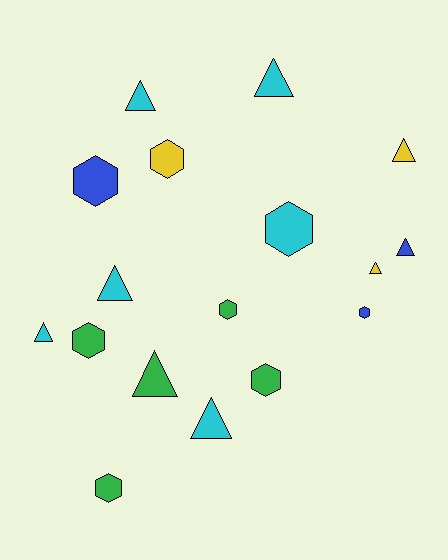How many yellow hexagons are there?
There is 1 yellow hexagon.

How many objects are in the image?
There are 17 objects.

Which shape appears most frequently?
Triangle, with 9 objects.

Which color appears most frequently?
Cyan, with 6 objects.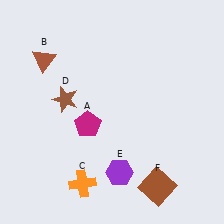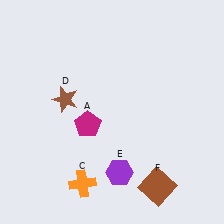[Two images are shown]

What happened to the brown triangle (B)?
The brown triangle (B) was removed in Image 2. It was in the top-left area of Image 1.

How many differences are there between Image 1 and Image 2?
There is 1 difference between the two images.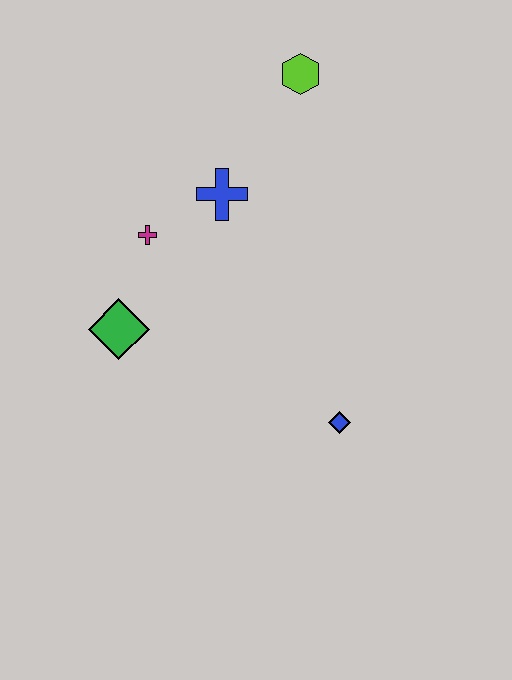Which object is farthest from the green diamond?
The lime hexagon is farthest from the green diamond.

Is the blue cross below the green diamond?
No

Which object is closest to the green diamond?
The magenta cross is closest to the green diamond.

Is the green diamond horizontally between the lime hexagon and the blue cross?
No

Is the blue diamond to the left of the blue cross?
No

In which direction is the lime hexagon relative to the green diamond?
The lime hexagon is above the green diamond.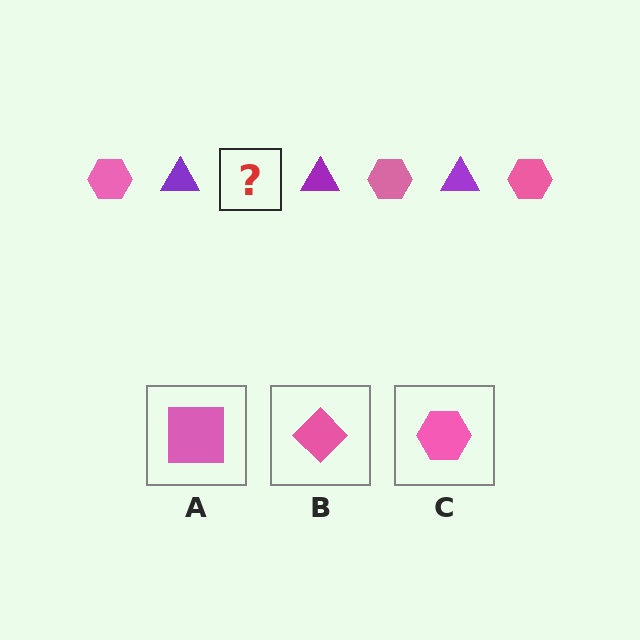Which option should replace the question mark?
Option C.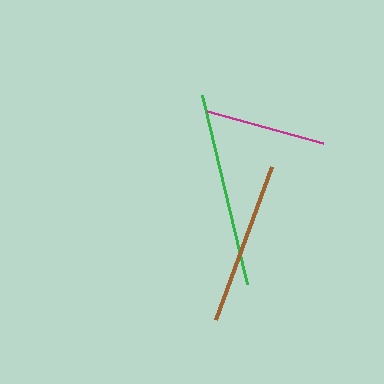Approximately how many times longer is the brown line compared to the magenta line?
The brown line is approximately 1.4 times the length of the magenta line.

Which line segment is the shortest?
The magenta line is the shortest at approximately 120 pixels.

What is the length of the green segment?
The green segment is approximately 194 pixels long.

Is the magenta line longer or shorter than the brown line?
The brown line is longer than the magenta line.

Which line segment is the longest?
The green line is the longest at approximately 194 pixels.